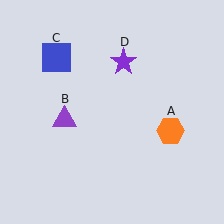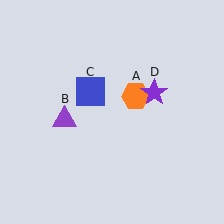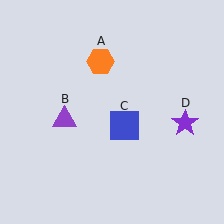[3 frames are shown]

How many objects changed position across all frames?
3 objects changed position: orange hexagon (object A), blue square (object C), purple star (object D).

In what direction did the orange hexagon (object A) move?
The orange hexagon (object A) moved up and to the left.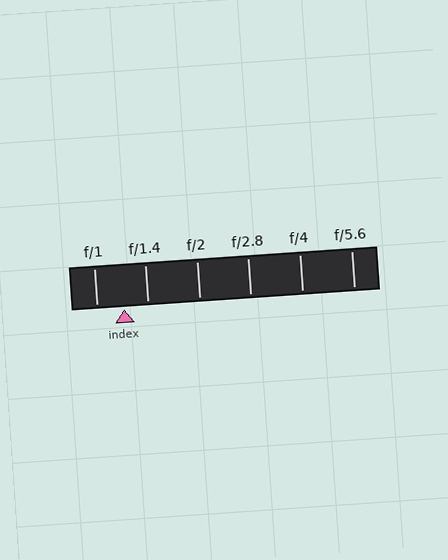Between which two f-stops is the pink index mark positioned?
The index mark is between f/1 and f/1.4.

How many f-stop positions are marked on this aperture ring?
There are 6 f-stop positions marked.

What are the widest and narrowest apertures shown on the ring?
The widest aperture shown is f/1 and the narrowest is f/5.6.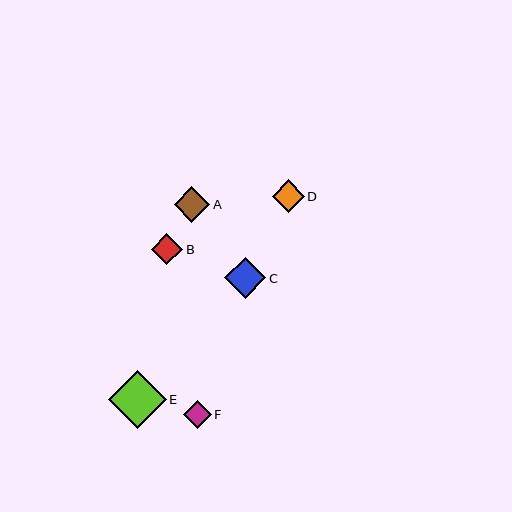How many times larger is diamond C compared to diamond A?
Diamond C is approximately 1.2 times the size of diamond A.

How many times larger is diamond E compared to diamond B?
Diamond E is approximately 1.8 times the size of diamond B.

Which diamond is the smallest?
Diamond F is the smallest with a size of approximately 28 pixels.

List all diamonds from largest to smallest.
From largest to smallest: E, C, A, D, B, F.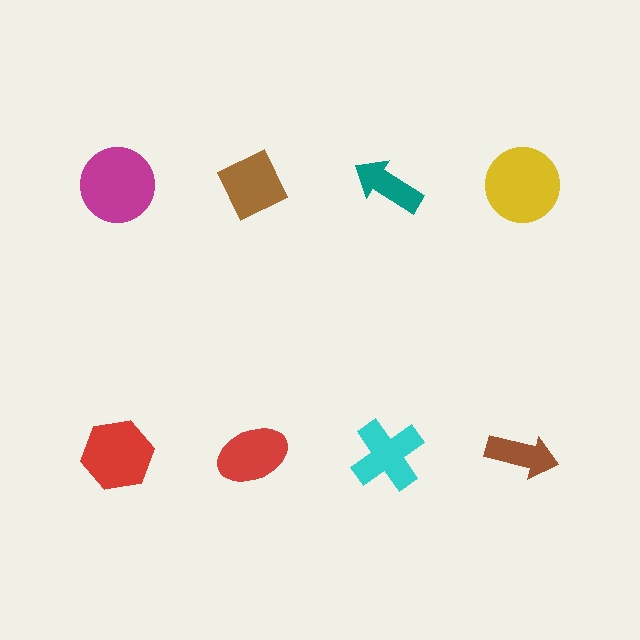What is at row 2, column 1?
A red hexagon.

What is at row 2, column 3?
A cyan cross.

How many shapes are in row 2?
4 shapes.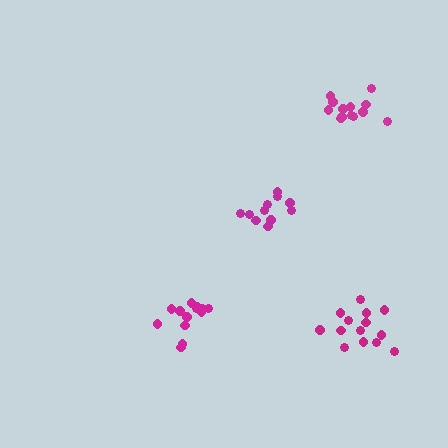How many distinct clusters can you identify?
There are 4 distinct clusters.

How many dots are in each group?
Group 1: 11 dots, Group 2: 13 dots, Group 3: 14 dots, Group 4: 13 dots (51 total).